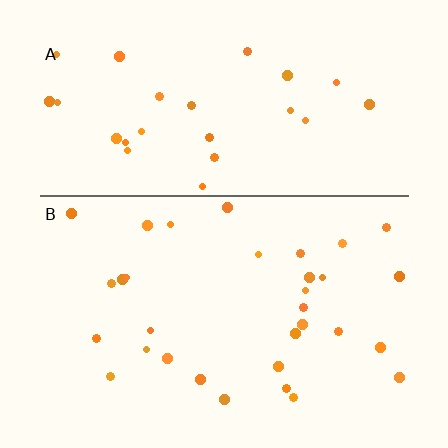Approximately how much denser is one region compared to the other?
Approximately 1.2× — region B over region A.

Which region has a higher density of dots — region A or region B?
B (the bottom).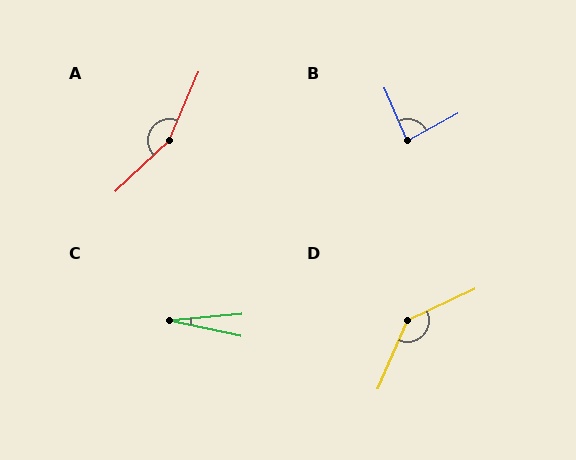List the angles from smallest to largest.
C (18°), B (85°), D (138°), A (157°).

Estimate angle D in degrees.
Approximately 138 degrees.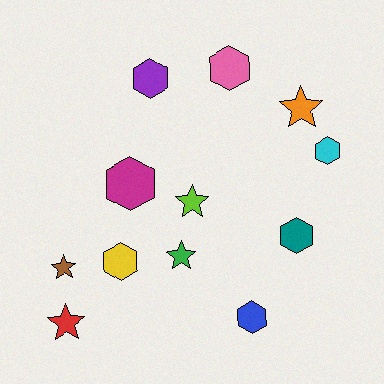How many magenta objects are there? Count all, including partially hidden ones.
There is 1 magenta object.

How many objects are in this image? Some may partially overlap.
There are 12 objects.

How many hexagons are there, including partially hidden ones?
There are 7 hexagons.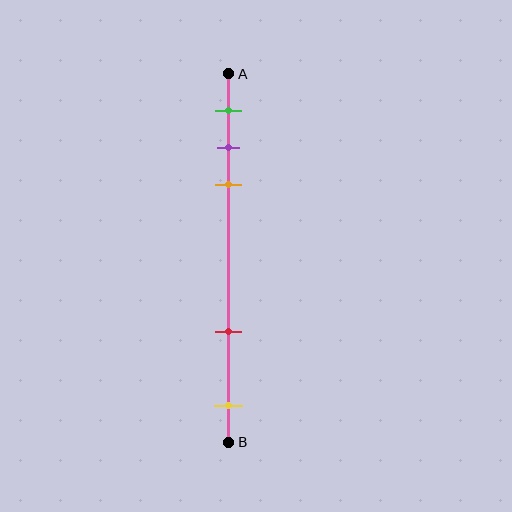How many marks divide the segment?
There are 5 marks dividing the segment.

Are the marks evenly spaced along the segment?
No, the marks are not evenly spaced.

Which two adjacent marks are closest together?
The purple and orange marks are the closest adjacent pair.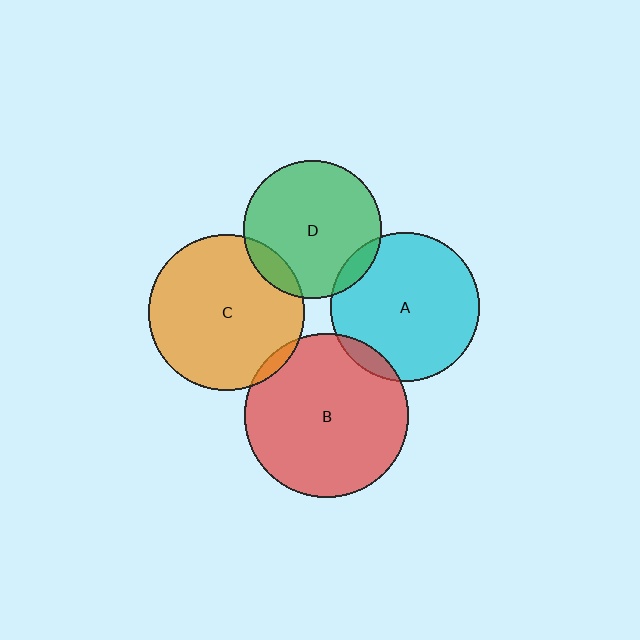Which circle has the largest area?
Circle B (red).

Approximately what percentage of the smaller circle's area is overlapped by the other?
Approximately 5%.